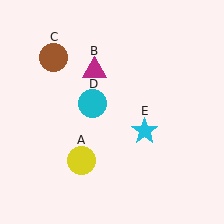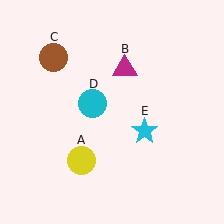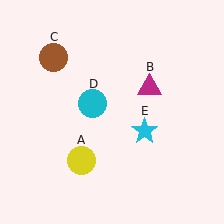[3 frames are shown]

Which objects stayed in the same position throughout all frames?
Yellow circle (object A) and brown circle (object C) and cyan circle (object D) and cyan star (object E) remained stationary.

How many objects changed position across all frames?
1 object changed position: magenta triangle (object B).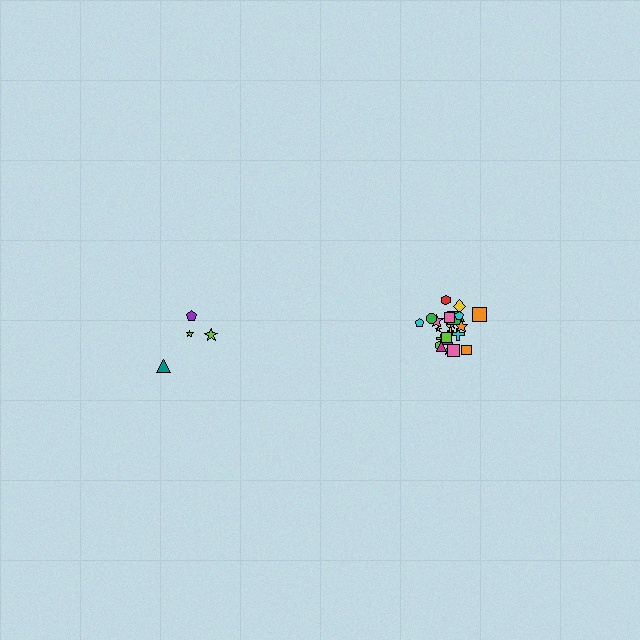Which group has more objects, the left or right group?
The right group.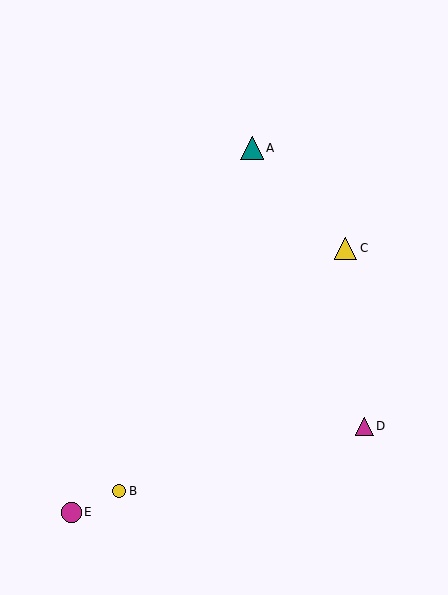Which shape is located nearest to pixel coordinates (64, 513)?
The magenta circle (labeled E) at (72, 512) is nearest to that location.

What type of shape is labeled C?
Shape C is a yellow triangle.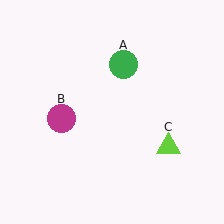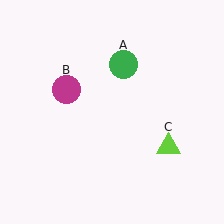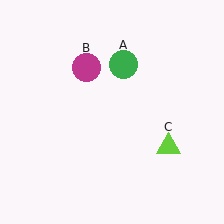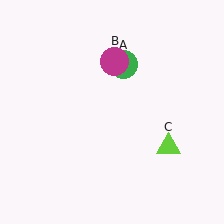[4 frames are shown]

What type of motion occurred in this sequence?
The magenta circle (object B) rotated clockwise around the center of the scene.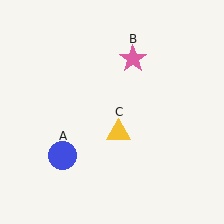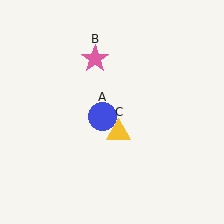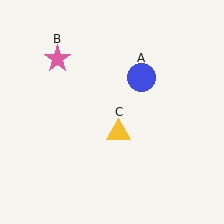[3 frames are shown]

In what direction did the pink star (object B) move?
The pink star (object B) moved left.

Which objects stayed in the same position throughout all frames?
Yellow triangle (object C) remained stationary.